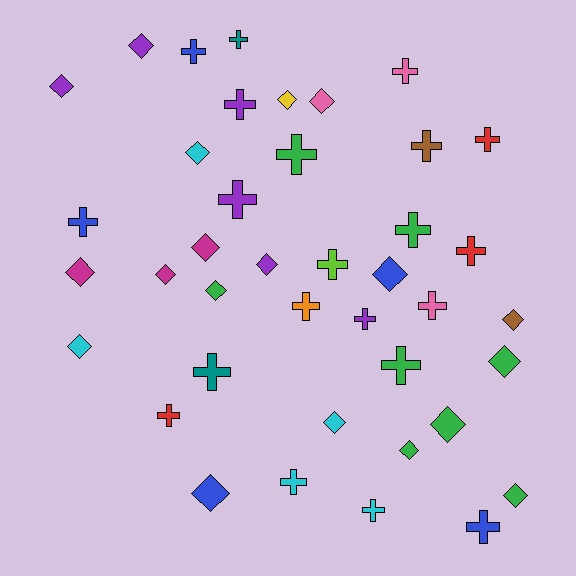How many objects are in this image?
There are 40 objects.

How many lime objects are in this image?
There is 1 lime object.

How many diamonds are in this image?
There are 19 diamonds.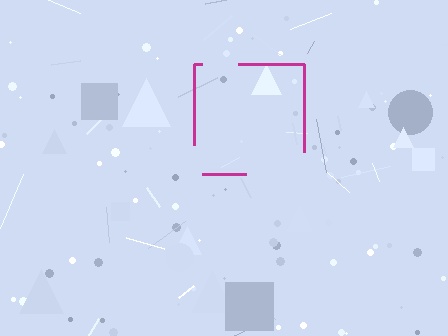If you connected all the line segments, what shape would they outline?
They would outline a square.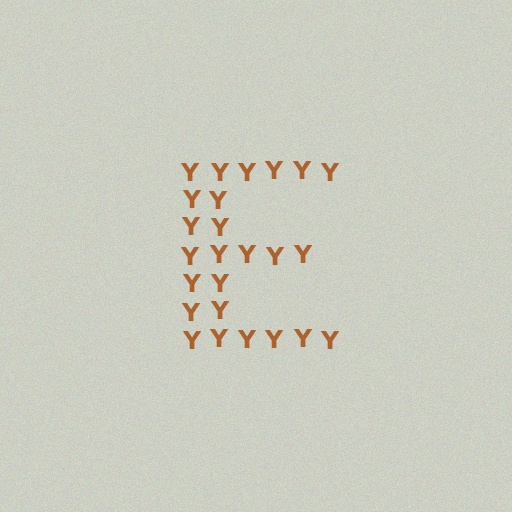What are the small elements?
The small elements are letter Y's.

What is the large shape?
The large shape is the letter E.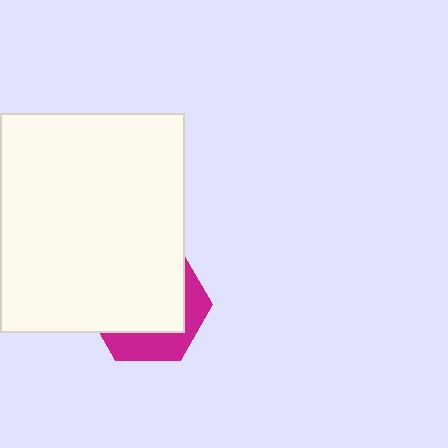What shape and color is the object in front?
The object in front is a white rectangle.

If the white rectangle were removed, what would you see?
You would see the complete magenta hexagon.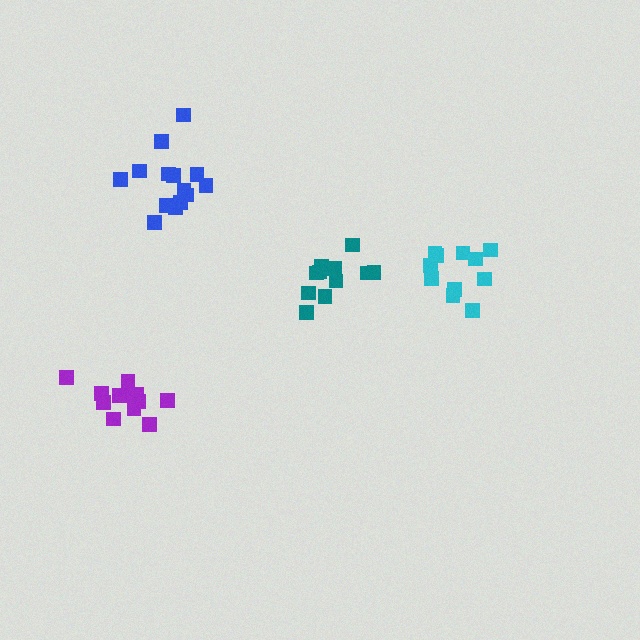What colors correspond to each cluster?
The clusters are colored: purple, cyan, teal, blue.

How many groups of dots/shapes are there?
There are 4 groups.